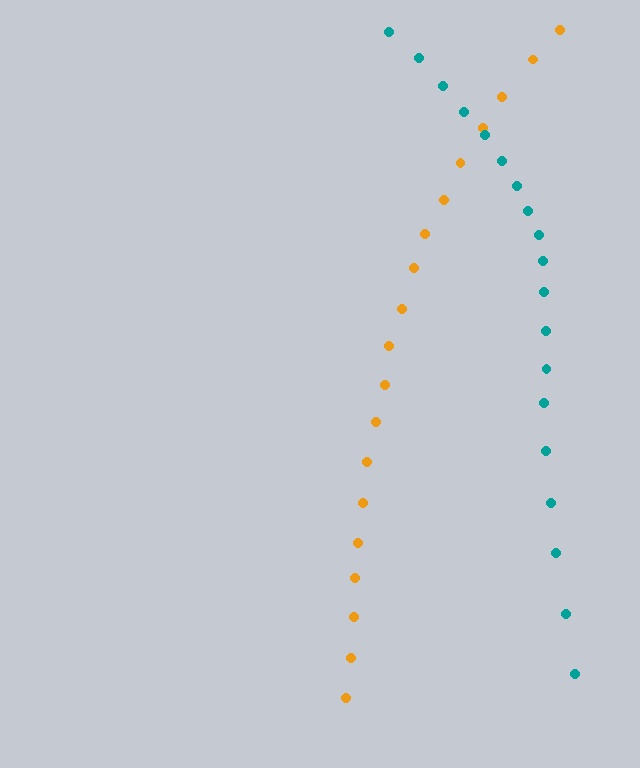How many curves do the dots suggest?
There are 2 distinct paths.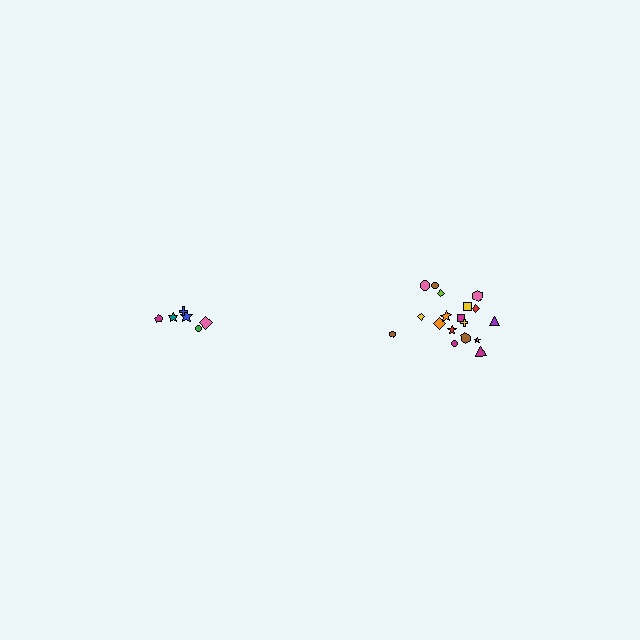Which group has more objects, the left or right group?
The right group.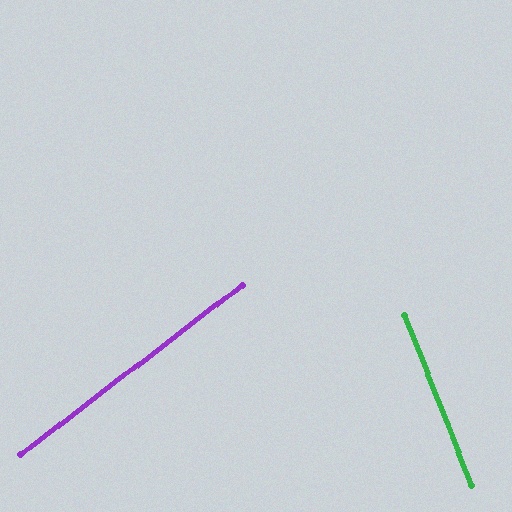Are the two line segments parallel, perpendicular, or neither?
Neither parallel nor perpendicular — they differ by about 74°.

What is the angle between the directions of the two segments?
Approximately 74 degrees.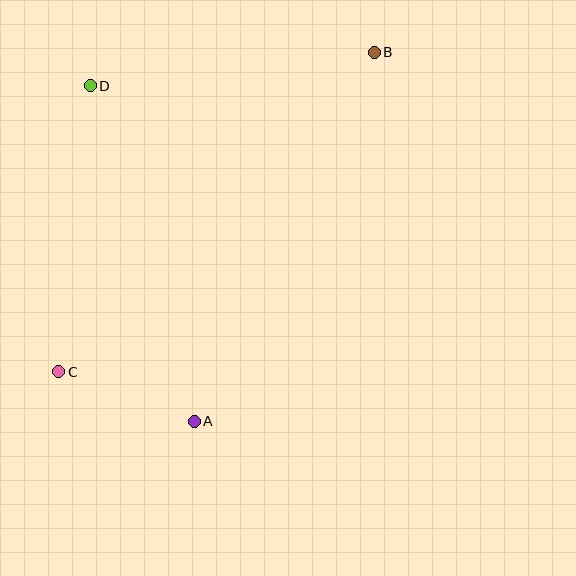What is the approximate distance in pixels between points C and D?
The distance between C and D is approximately 288 pixels.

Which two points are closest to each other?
Points A and C are closest to each other.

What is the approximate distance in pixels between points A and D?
The distance between A and D is approximately 351 pixels.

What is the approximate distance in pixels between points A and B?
The distance between A and B is approximately 411 pixels.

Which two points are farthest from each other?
Points B and C are farthest from each other.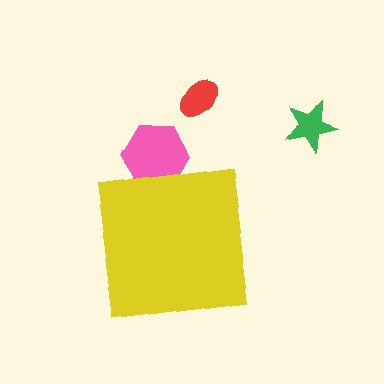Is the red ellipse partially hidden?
No, the red ellipse is fully visible.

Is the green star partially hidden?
No, the green star is fully visible.